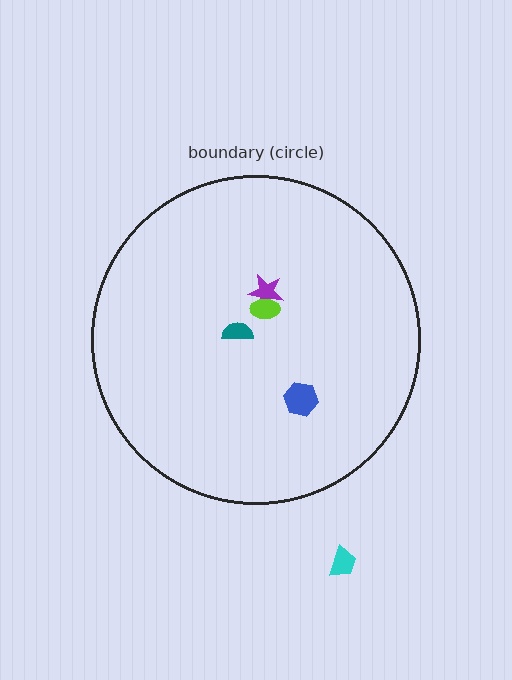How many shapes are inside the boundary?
4 inside, 1 outside.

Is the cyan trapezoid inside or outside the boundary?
Outside.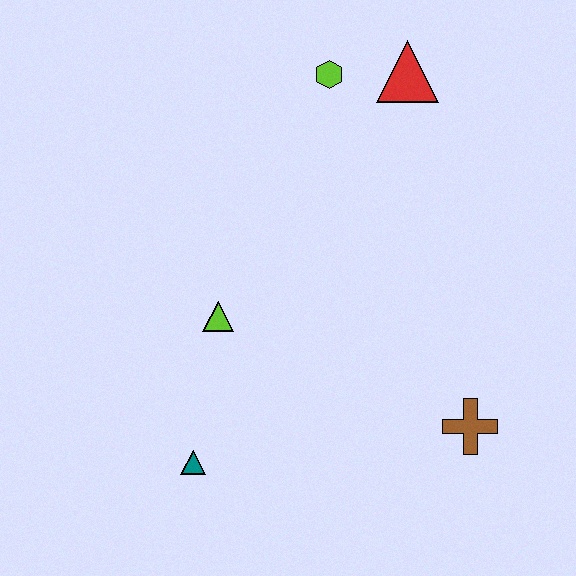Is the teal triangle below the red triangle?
Yes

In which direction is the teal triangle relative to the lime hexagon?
The teal triangle is below the lime hexagon.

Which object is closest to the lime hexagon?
The red triangle is closest to the lime hexagon.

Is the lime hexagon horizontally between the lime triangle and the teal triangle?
No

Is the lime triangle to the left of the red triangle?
Yes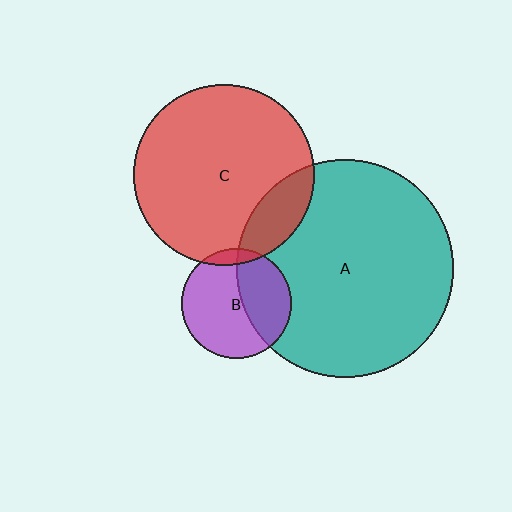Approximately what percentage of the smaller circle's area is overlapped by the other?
Approximately 5%.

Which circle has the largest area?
Circle A (teal).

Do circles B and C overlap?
Yes.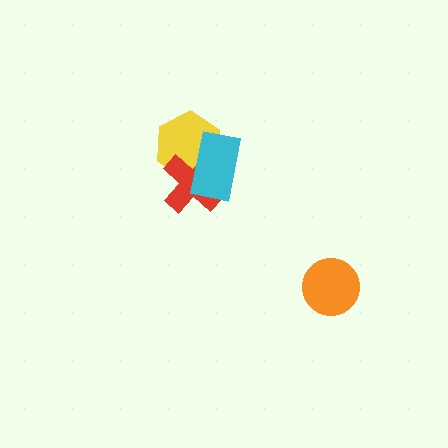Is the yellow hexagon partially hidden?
Yes, it is partially covered by another shape.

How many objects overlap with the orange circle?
0 objects overlap with the orange circle.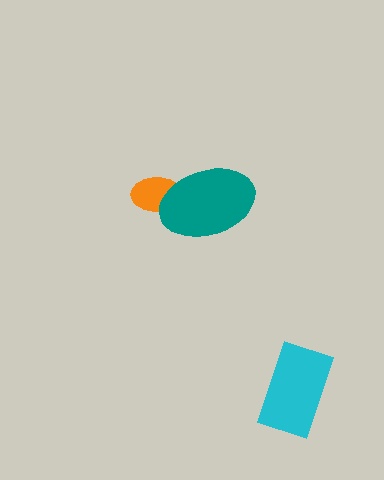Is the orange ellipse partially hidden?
Yes, it is partially covered by another shape.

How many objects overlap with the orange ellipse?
1 object overlaps with the orange ellipse.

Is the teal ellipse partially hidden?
No, no other shape covers it.